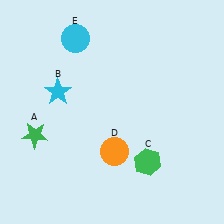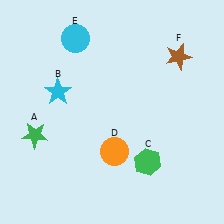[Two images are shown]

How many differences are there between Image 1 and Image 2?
There is 1 difference between the two images.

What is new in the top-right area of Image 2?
A brown star (F) was added in the top-right area of Image 2.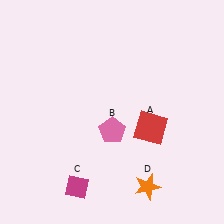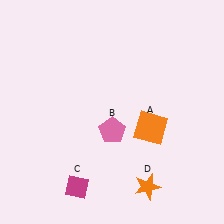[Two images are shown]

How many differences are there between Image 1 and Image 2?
There is 1 difference between the two images.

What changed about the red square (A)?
In Image 1, A is red. In Image 2, it changed to orange.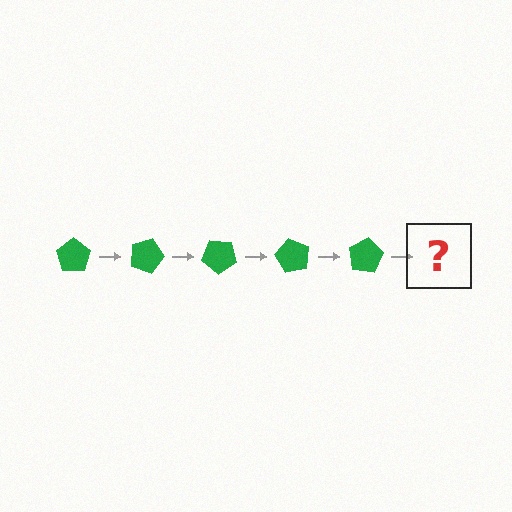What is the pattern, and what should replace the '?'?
The pattern is that the pentagon rotates 20 degrees each step. The '?' should be a green pentagon rotated 100 degrees.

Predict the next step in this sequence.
The next step is a green pentagon rotated 100 degrees.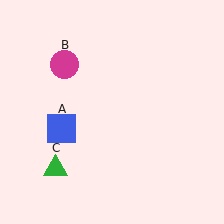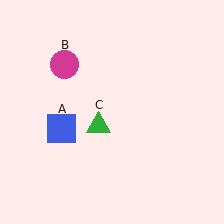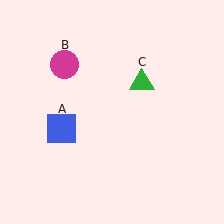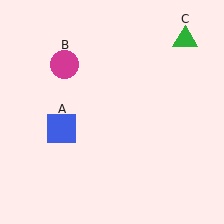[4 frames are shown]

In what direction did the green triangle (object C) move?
The green triangle (object C) moved up and to the right.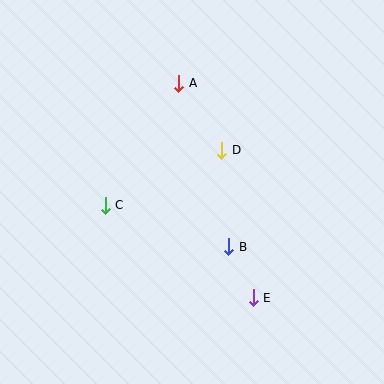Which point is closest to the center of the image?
Point D at (222, 150) is closest to the center.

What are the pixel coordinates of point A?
Point A is at (179, 83).